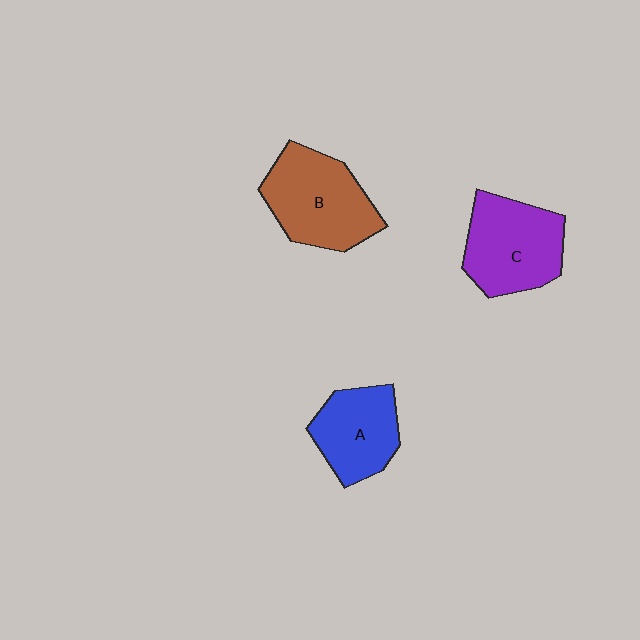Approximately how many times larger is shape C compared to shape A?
Approximately 1.2 times.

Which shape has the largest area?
Shape B (brown).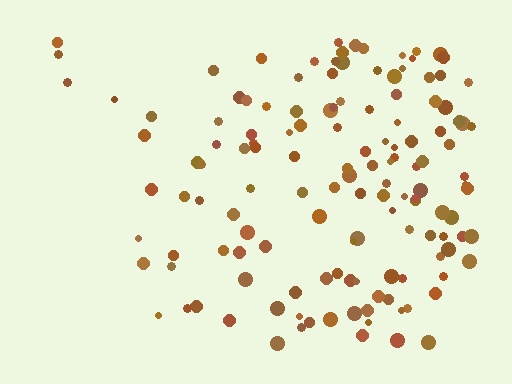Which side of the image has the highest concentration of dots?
The right.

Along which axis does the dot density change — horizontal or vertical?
Horizontal.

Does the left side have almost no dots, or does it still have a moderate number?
Still a moderate number, just noticeably fewer than the right.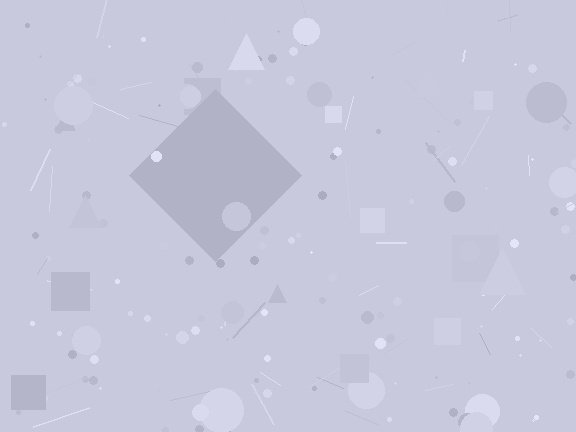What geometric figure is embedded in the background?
A diamond is embedded in the background.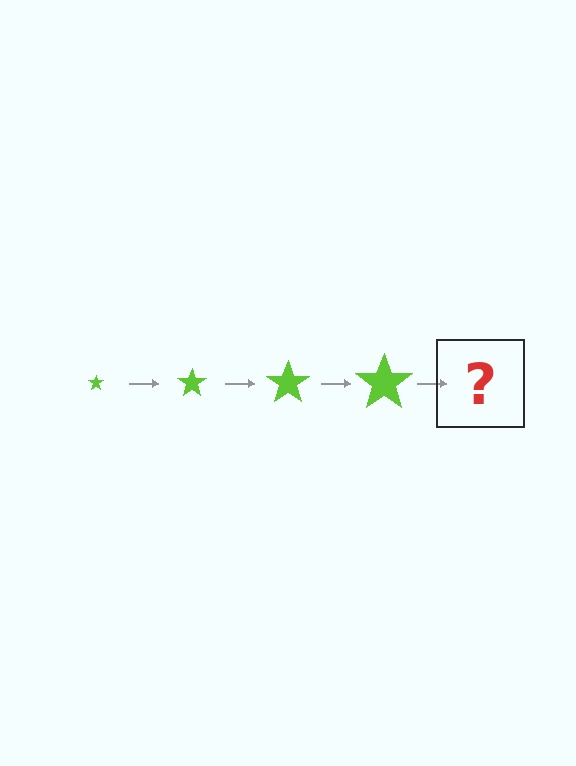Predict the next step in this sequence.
The next step is a lime star, larger than the previous one.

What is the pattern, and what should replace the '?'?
The pattern is that the star gets progressively larger each step. The '?' should be a lime star, larger than the previous one.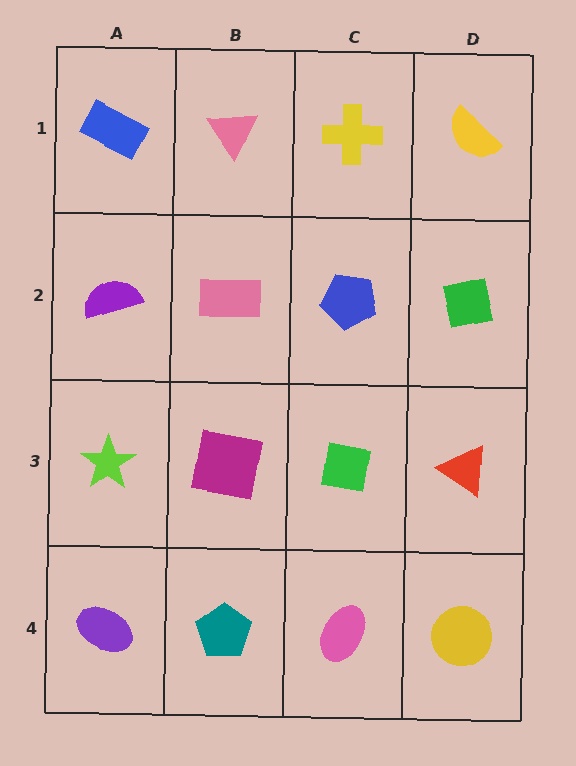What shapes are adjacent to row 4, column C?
A green square (row 3, column C), a teal pentagon (row 4, column B), a yellow circle (row 4, column D).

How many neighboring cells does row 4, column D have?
2.